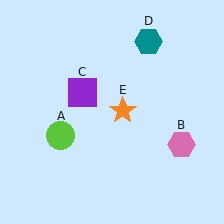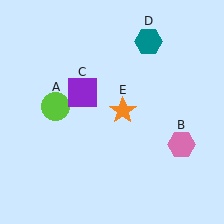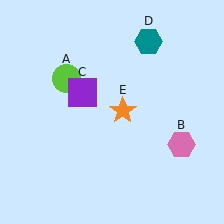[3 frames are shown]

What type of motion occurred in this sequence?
The lime circle (object A) rotated clockwise around the center of the scene.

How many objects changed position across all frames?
1 object changed position: lime circle (object A).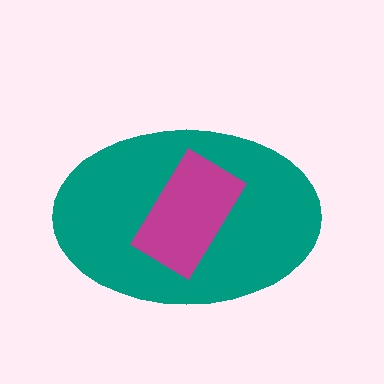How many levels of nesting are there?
2.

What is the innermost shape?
The magenta rectangle.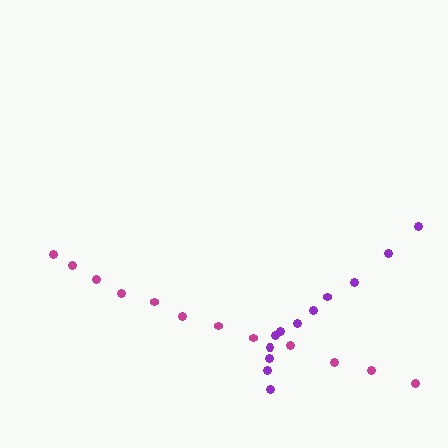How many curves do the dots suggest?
There are 2 distinct paths.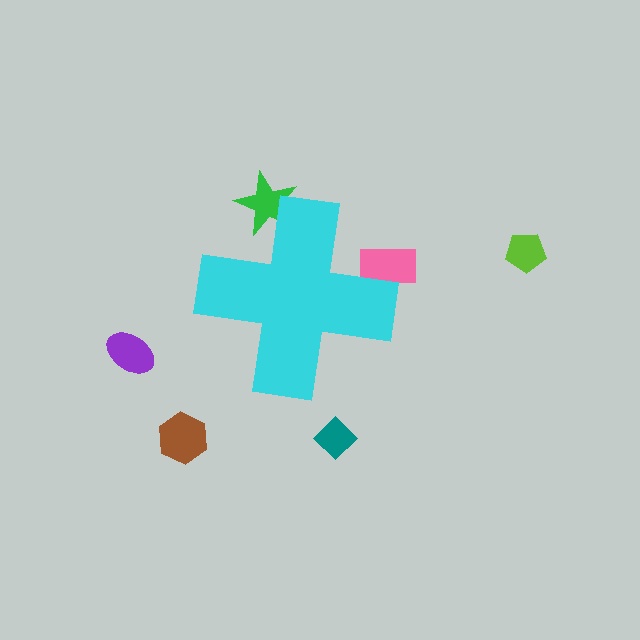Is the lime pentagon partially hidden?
No, the lime pentagon is fully visible.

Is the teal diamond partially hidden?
No, the teal diamond is fully visible.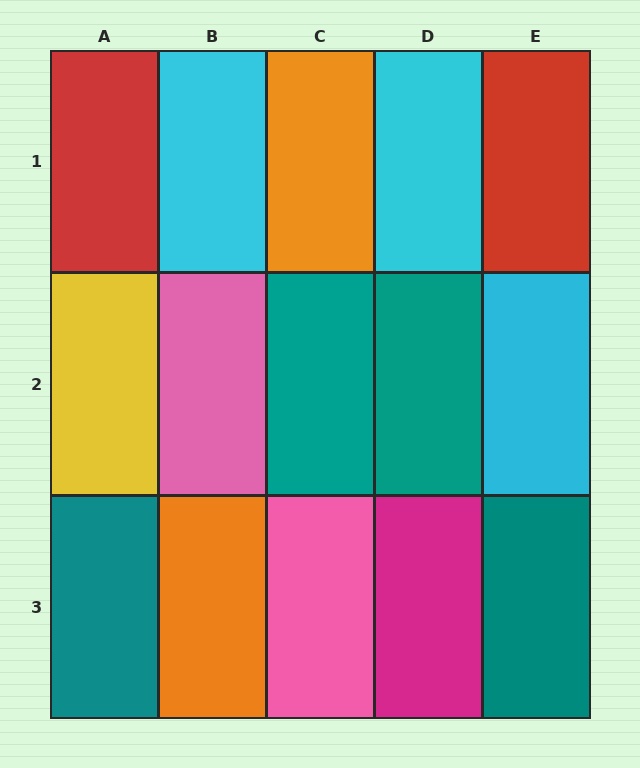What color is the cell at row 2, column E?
Cyan.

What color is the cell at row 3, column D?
Magenta.